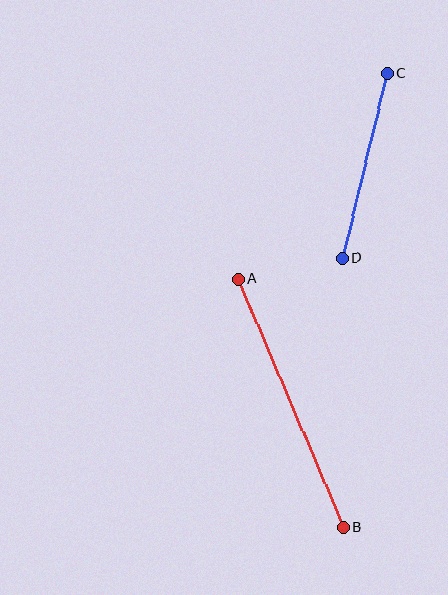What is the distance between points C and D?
The distance is approximately 190 pixels.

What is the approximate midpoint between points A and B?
The midpoint is at approximately (291, 403) pixels.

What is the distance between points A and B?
The distance is approximately 270 pixels.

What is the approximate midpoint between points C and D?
The midpoint is at approximately (365, 165) pixels.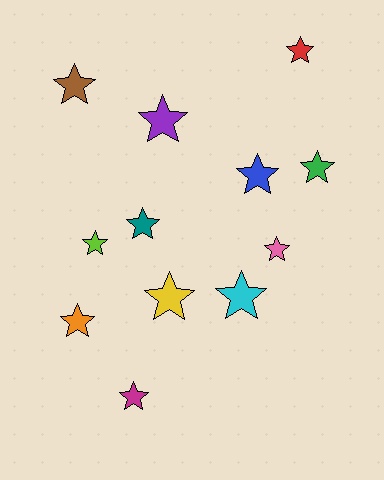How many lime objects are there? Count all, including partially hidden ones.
There is 1 lime object.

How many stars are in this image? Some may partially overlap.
There are 12 stars.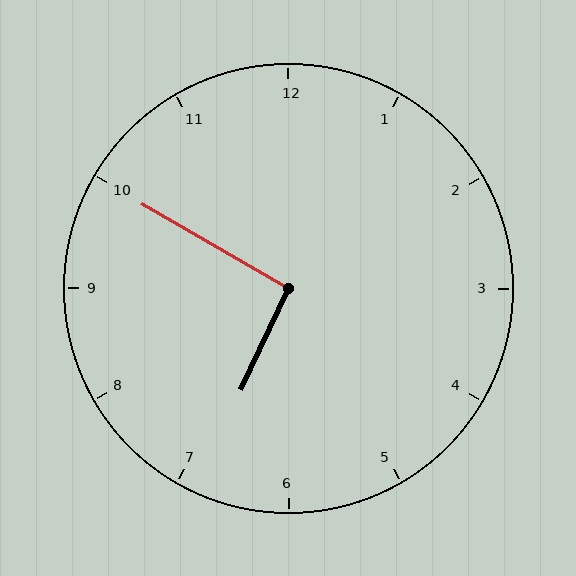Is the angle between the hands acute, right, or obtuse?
It is right.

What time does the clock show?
6:50.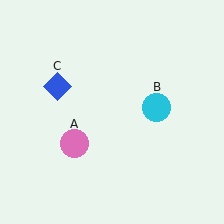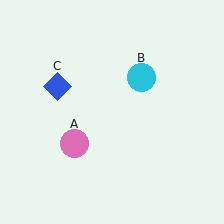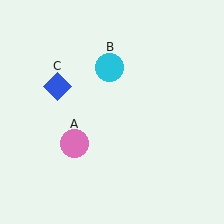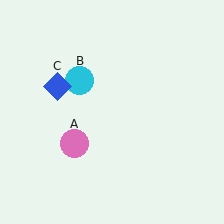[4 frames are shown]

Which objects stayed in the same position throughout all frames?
Pink circle (object A) and blue diamond (object C) remained stationary.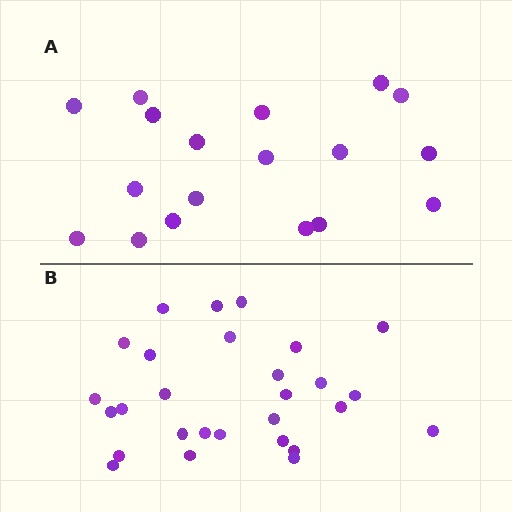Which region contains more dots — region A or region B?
Region B (the bottom region) has more dots.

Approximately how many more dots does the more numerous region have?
Region B has roughly 10 or so more dots than region A.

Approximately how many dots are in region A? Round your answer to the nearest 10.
About 20 dots. (The exact count is 18, which rounds to 20.)